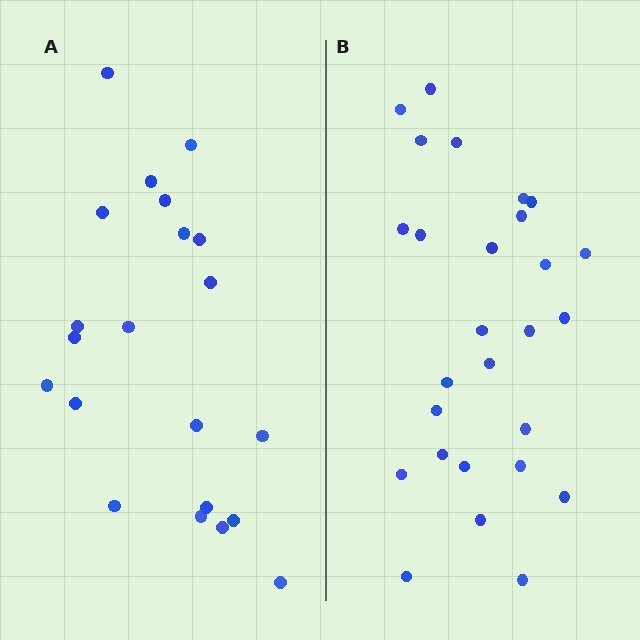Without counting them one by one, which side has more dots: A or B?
Region B (the right region) has more dots.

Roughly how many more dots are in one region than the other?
Region B has about 6 more dots than region A.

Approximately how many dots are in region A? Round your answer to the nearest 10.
About 20 dots. (The exact count is 21, which rounds to 20.)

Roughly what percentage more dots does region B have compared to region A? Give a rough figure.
About 30% more.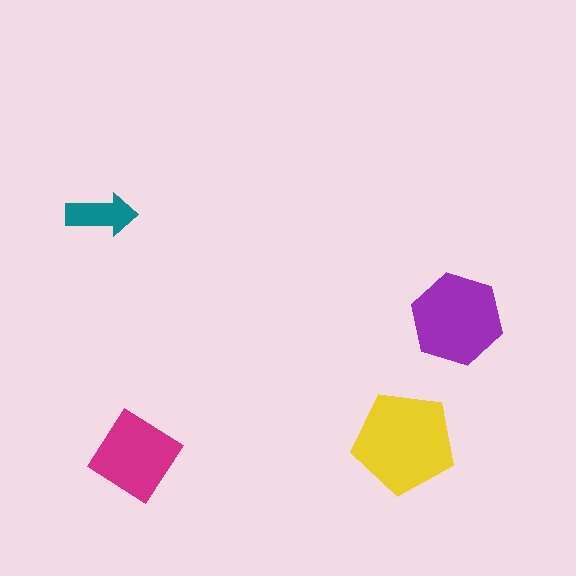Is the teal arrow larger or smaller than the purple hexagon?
Smaller.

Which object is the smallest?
The teal arrow.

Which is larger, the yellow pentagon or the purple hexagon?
The yellow pentagon.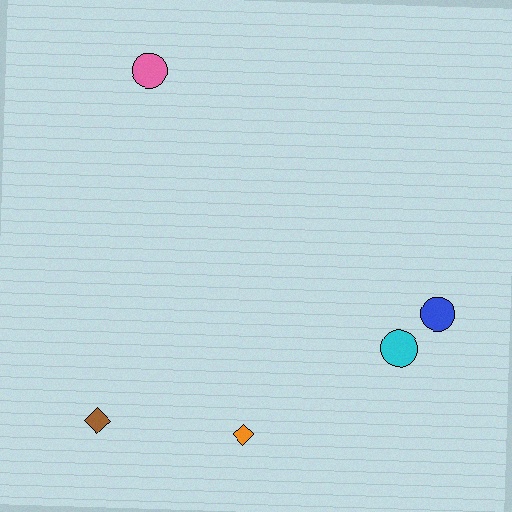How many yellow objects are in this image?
There are no yellow objects.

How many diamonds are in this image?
There are 2 diamonds.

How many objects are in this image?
There are 5 objects.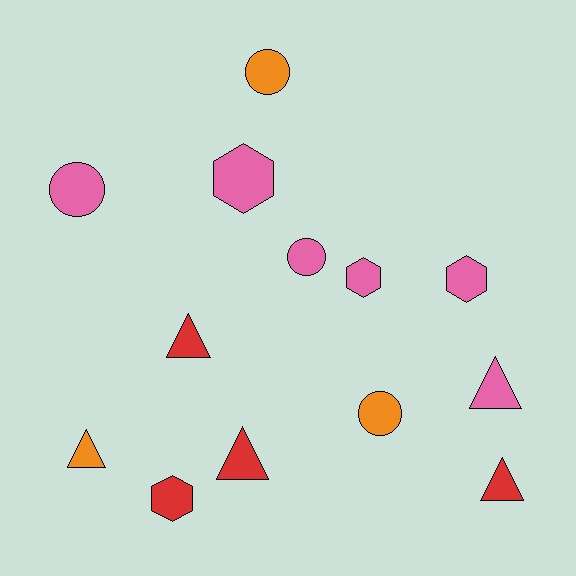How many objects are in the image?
There are 13 objects.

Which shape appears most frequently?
Triangle, with 5 objects.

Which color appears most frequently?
Pink, with 6 objects.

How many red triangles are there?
There are 3 red triangles.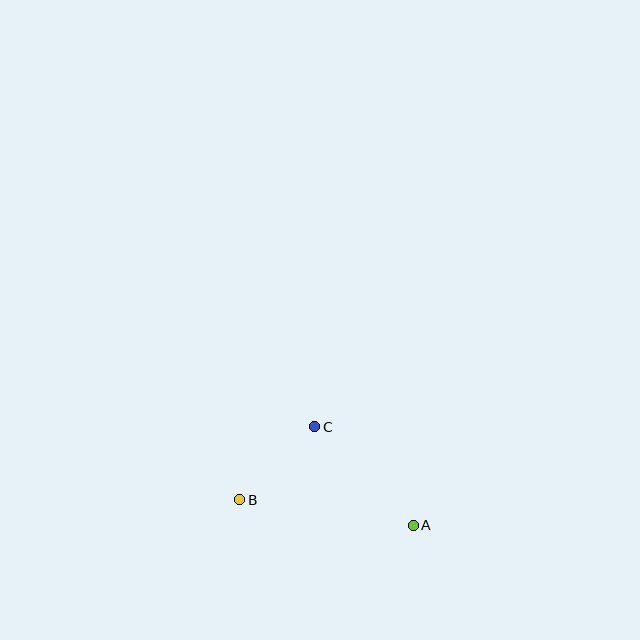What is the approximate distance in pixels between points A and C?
The distance between A and C is approximately 139 pixels.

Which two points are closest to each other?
Points B and C are closest to each other.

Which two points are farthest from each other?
Points A and B are farthest from each other.